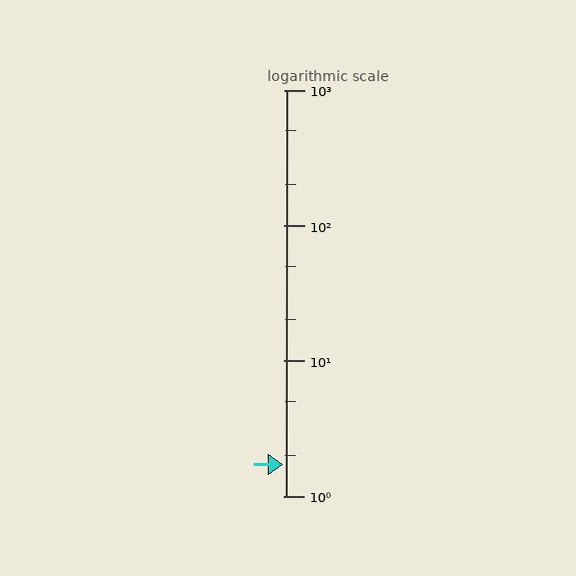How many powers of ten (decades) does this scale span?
The scale spans 3 decades, from 1 to 1000.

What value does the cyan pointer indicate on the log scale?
The pointer indicates approximately 1.7.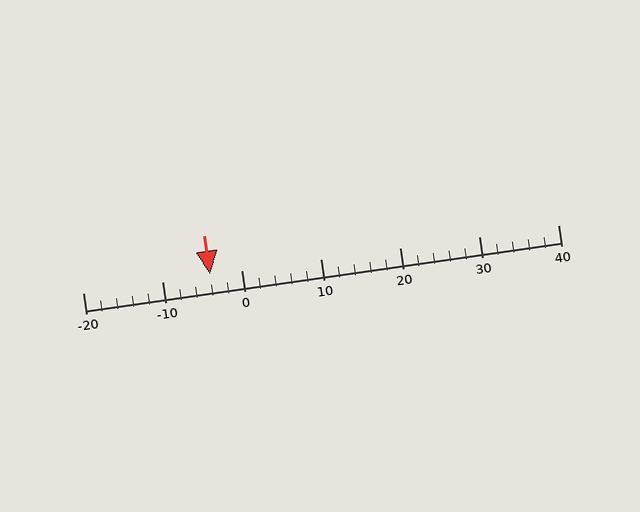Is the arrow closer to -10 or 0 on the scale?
The arrow is closer to 0.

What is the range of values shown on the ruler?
The ruler shows values from -20 to 40.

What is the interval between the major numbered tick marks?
The major tick marks are spaced 10 units apart.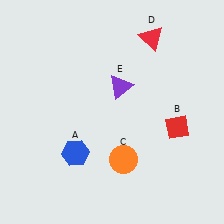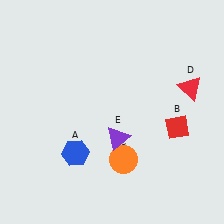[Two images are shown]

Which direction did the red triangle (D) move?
The red triangle (D) moved down.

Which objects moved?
The objects that moved are: the red triangle (D), the purple triangle (E).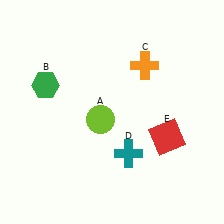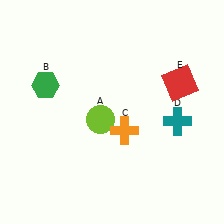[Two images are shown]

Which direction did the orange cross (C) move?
The orange cross (C) moved down.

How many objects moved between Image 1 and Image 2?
3 objects moved between the two images.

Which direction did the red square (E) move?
The red square (E) moved up.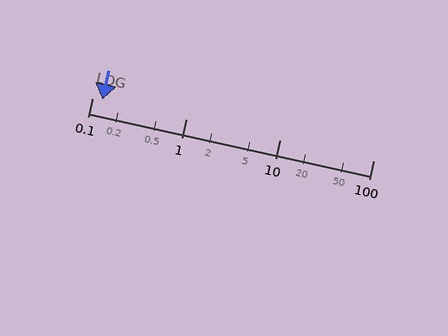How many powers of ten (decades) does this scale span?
The scale spans 3 decades, from 0.1 to 100.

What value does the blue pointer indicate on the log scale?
The pointer indicates approximately 0.13.